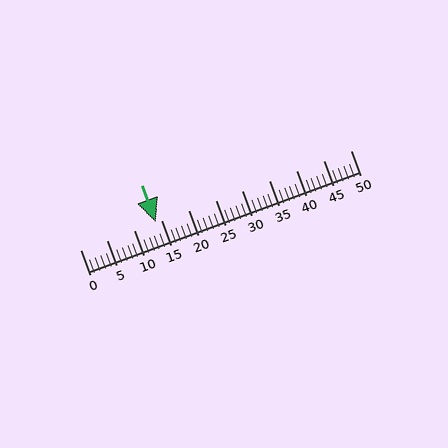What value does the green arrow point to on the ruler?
The green arrow points to approximately 14.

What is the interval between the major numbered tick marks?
The major tick marks are spaced 5 units apart.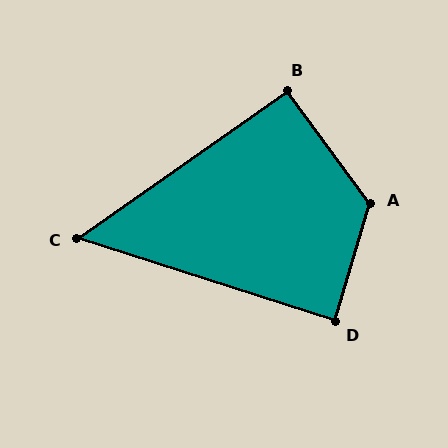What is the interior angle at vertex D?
Approximately 89 degrees (approximately right).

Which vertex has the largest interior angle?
A, at approximately 127 degrees.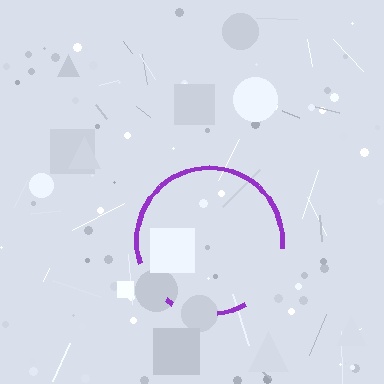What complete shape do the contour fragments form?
The contour fragments form a circle.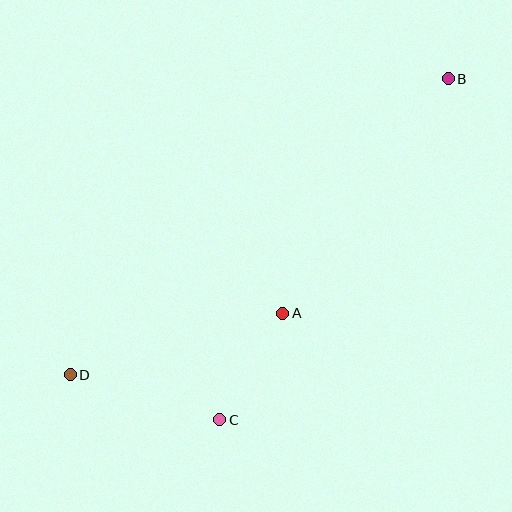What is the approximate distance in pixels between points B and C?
The distance between B and C is approximately 411 pixels.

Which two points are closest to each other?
Points A and C are closest to each other.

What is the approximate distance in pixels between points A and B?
The distance between A and B is approximately 287 pixels.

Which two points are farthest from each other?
Points B and D are farthest from each other.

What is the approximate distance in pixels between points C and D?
The distance between C and D is approximately 156 pixels.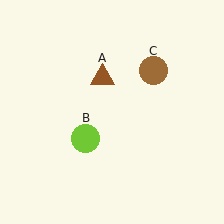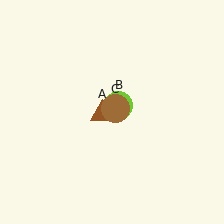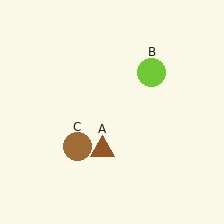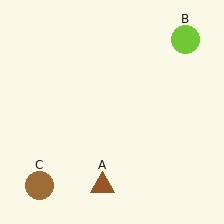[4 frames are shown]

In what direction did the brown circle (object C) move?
The brown circle (object C) moved down and to the left.